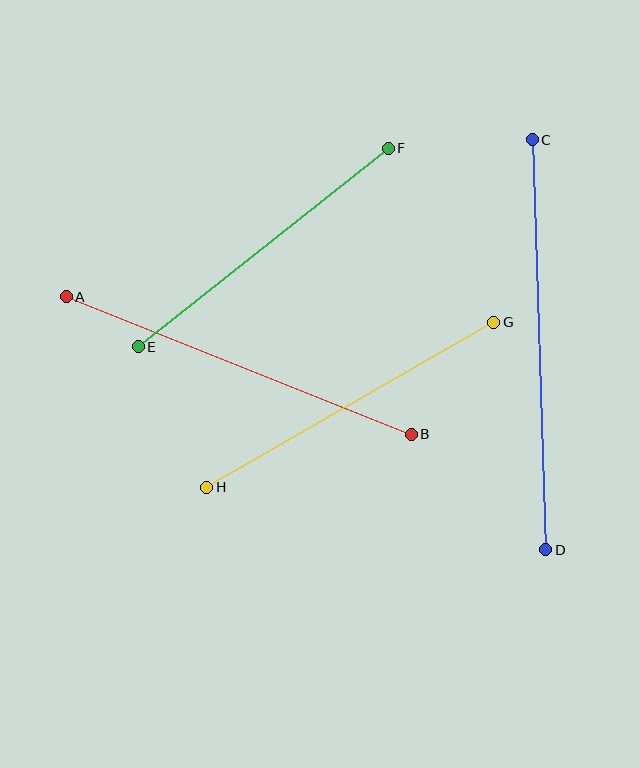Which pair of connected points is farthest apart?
Points C and D are farthest apart.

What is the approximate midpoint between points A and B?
The midpoint is at approximately (239, 366) pixels.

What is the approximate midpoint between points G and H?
The midpoint is at approximately (350, 405) pixels.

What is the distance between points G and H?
The distance is approximately 331 pixels.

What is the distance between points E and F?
The distance is approximately 319 pixels.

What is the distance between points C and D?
The distance is approximately 410 pixels.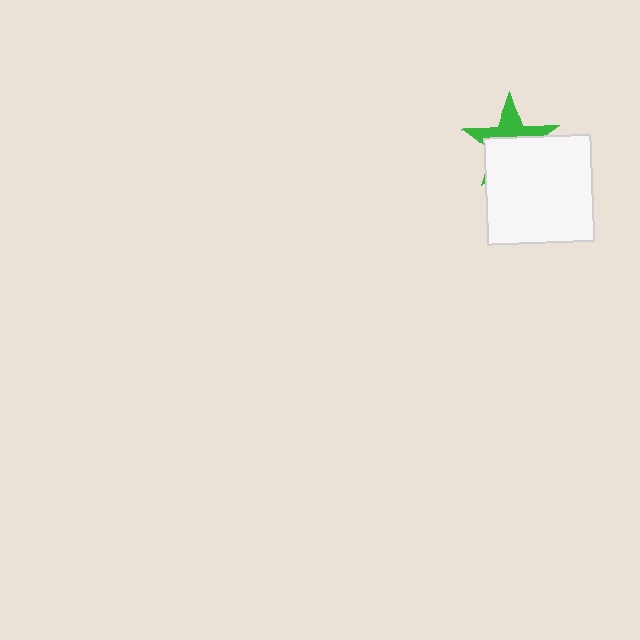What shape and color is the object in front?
The object in front is a white square.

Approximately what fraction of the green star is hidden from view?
Roughly 57% of the green star is hidden behind the white square.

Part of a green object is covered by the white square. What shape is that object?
It is a star.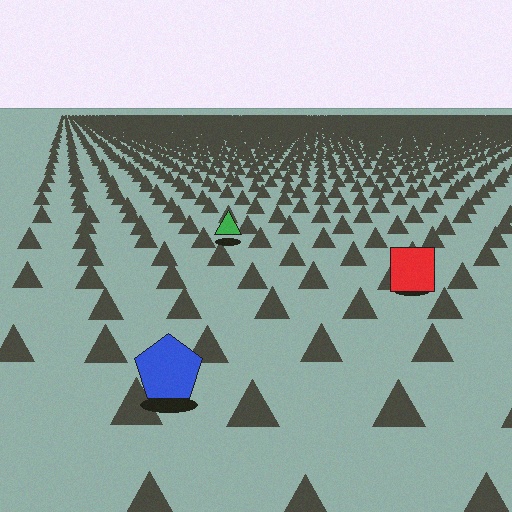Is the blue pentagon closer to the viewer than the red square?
Yes. The blue pentagon is closer — you can tell from the texture gradient: the ground texture is coarser near it.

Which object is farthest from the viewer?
The green triangle is farthest from the viewer. It appears smaller and the ground texture around it is denser.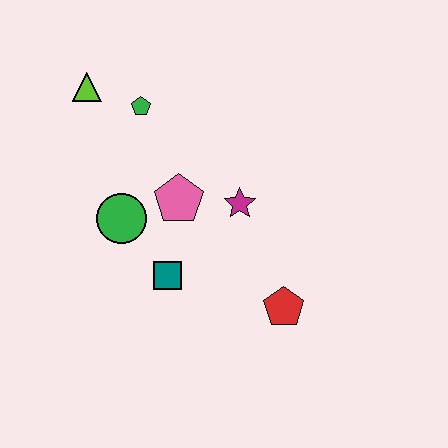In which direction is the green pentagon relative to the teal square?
The green pentagon is above the teal square.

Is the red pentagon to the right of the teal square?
Yes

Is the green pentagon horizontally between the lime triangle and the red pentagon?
Yes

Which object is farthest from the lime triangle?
The red pentagon is farthest from the lime triangle.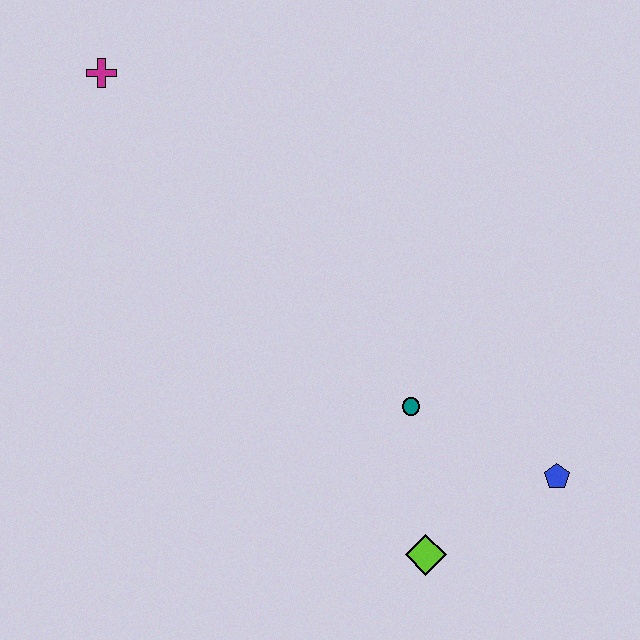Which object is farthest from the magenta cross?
The blue pentagon is farthest from the magenta cross.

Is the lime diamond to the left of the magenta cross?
No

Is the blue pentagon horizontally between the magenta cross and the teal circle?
No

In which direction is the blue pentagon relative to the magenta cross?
The blue pentagon is to the right of the magenta cross.